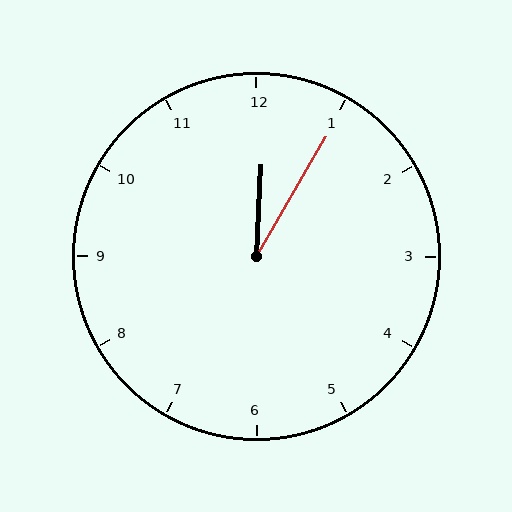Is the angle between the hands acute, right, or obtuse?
It is acute.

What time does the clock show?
12:05.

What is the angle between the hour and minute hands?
Approximately 28 degrees.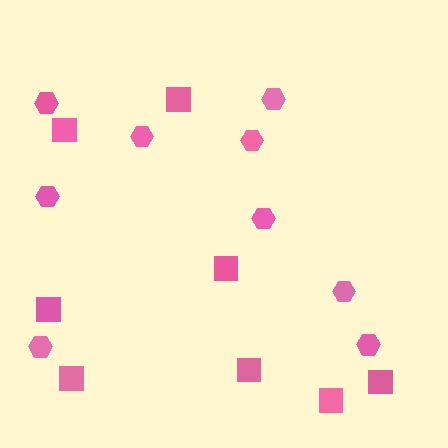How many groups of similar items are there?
There are 2 groups: one group of hexagons (9) and one group of squares (8).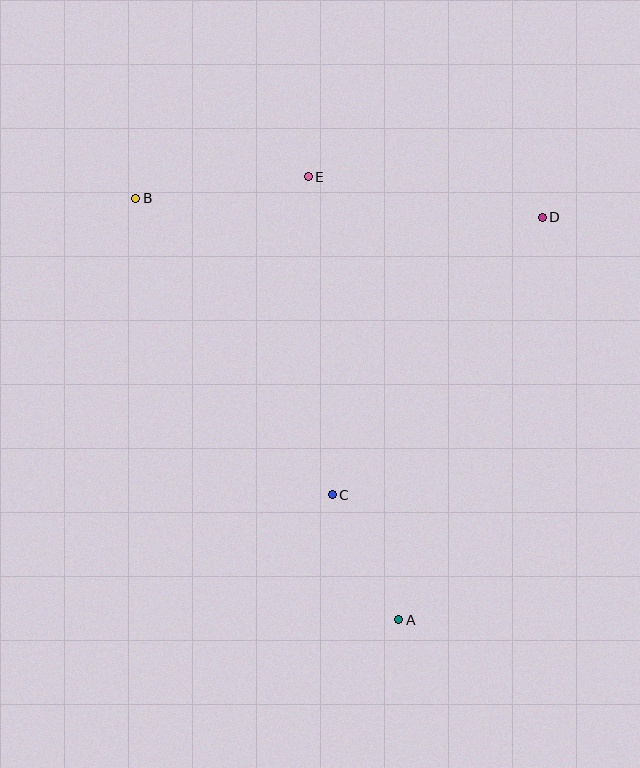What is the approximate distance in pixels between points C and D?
The distance between C and D is approximately 348 pixels.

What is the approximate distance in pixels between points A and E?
The distance between A and E is approximately 452 pixels.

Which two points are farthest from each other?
Points A and B are farthest from each other.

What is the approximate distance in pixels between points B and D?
The distance between B and D is approximately 407 pixels.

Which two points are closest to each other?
Points A and C are closest to each other.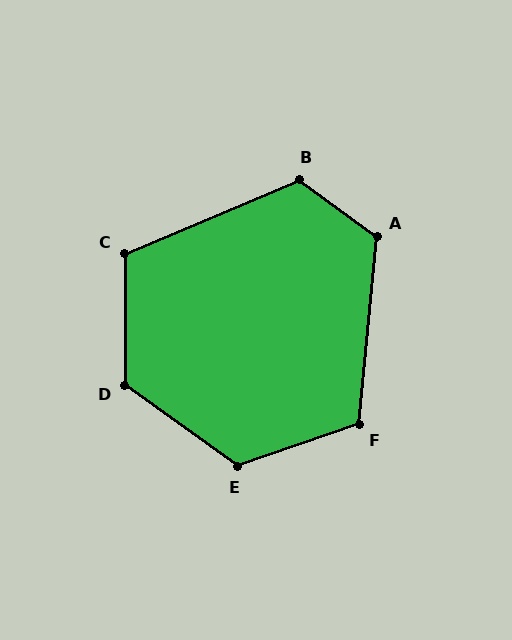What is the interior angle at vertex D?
Approximately 125 degrees (obtuse).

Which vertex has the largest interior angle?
E, at approximately 126 degrees.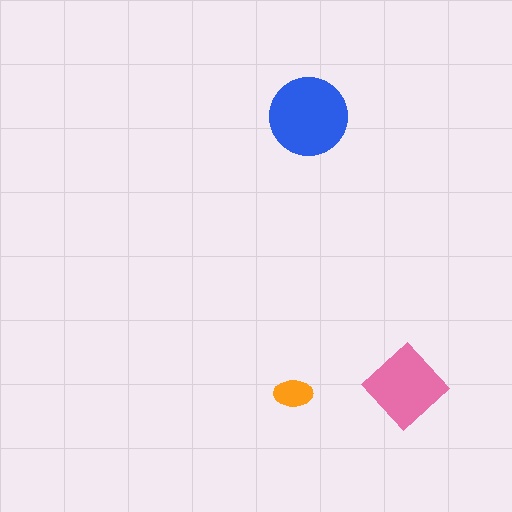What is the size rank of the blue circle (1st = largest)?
1st.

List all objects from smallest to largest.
The orange ellipse, the pink diamond, the blue circle.